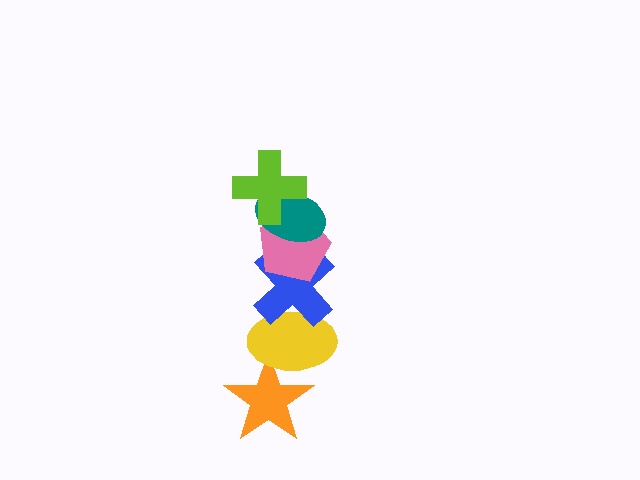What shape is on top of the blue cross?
The pink pentagon is on top of the blue cross.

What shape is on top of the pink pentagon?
The teal ellipse is on top of the pink pentagon.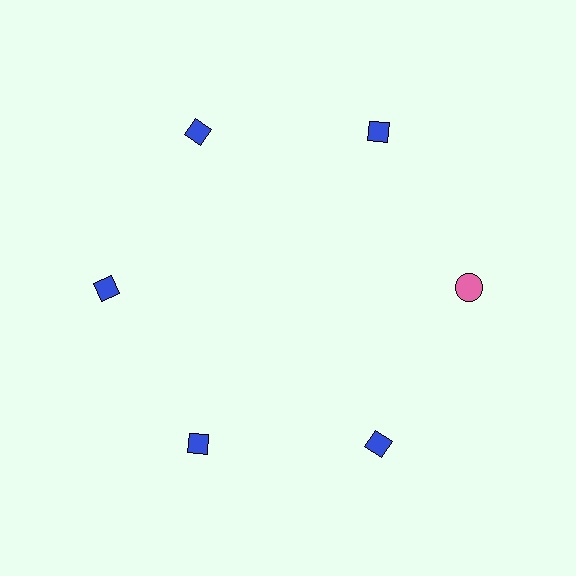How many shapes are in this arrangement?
There are 6 shapes arranged in a ring pattern.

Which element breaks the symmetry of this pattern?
The pink circle at roughly the 3 o'clock position breaks the symmetry. All other shapes are blue diamonds.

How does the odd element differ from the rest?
It differs in both color (pink instead of blue) and shape (circle instead of diamond).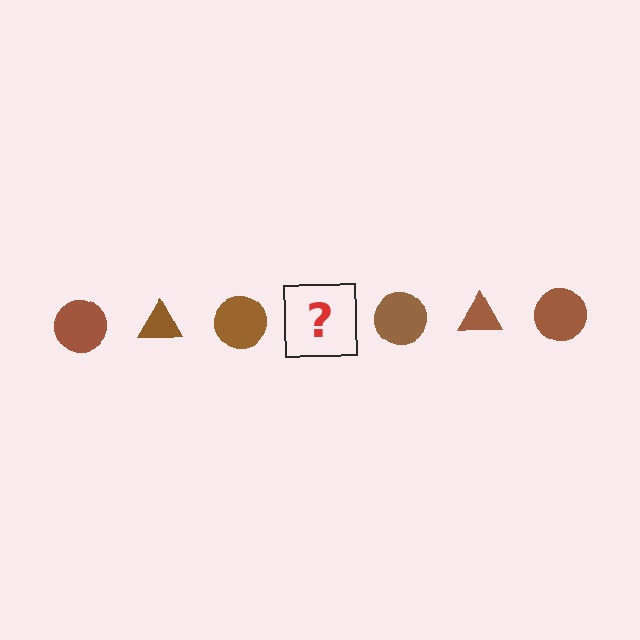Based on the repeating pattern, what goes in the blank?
The blank should be a brown triangle.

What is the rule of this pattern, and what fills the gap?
The rule is that the pattern cycles through circle, triangle shapes in brown. The gap should be filled with a brown triangle.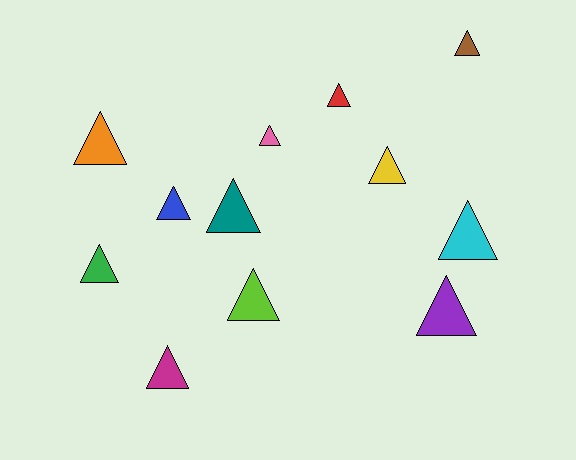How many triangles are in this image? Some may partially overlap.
There are 12 triangles.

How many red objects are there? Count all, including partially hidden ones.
There is 1 red object.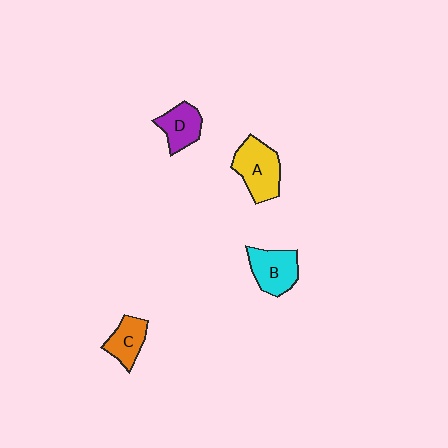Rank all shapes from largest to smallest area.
From largest to smallest: A (yellow), B (cyan), D (purple), C (orange).